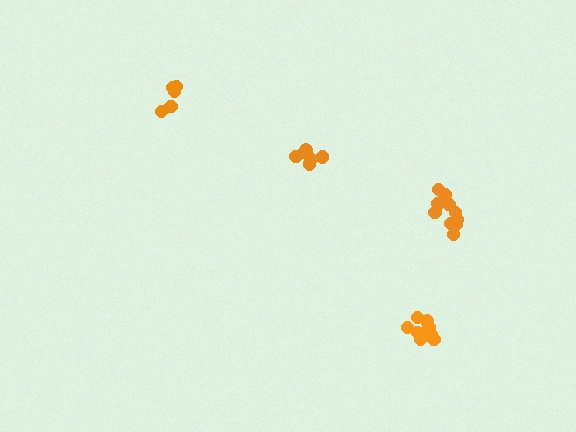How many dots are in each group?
Group 1: 8 dots, Group 2: 11 dots, Group 3: 10 dots, Group 4: 5 dots (34 total).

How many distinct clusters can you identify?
There are 4 distinct clusters.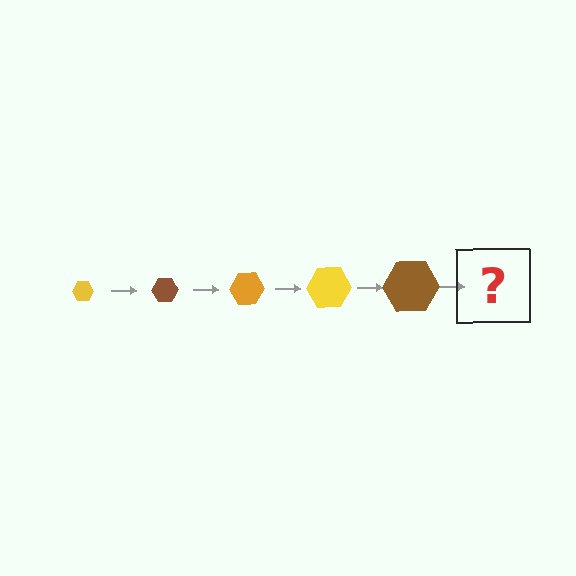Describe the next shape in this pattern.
It should be an orange hexagon, larger than the previous one.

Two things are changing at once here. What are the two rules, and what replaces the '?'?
The two rules are that the hexagon grows larger each step and the color cycles through yellow, brown, and orange. The '?' should be an orange hexagon, larger than the previous one.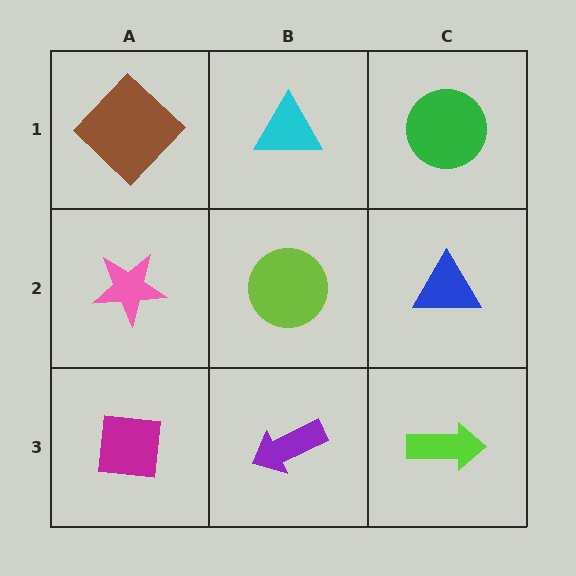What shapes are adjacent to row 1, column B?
A lime circle (row 2, column B), a brown diamond (row 1, column A), a green circle (row 1, column C).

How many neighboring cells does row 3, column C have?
2.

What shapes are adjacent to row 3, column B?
A lime circle (row 2, column B), a magenta square (row 3, column A), a lime arrow (row 3, column C).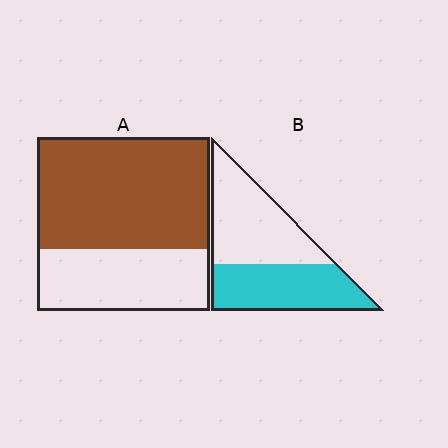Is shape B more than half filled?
Roughly half.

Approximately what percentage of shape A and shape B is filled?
A is approximately 65% and B is approximately 45%.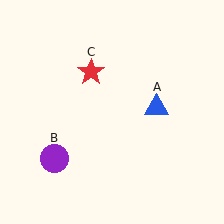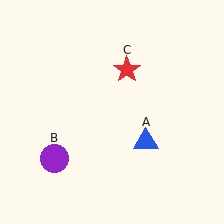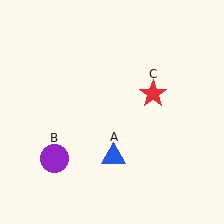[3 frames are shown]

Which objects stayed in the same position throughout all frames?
Purple circle (object B) remained stationary.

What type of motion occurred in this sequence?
The blue triangle (object A), red star (object C) rotated clockwise around the center of the scene.